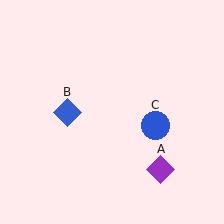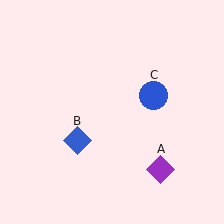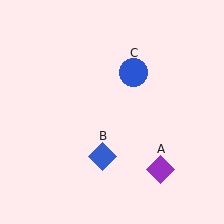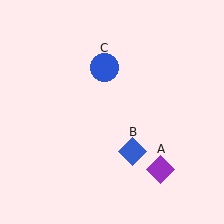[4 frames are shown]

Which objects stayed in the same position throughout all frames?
Purple diamond (object A) remained stationary.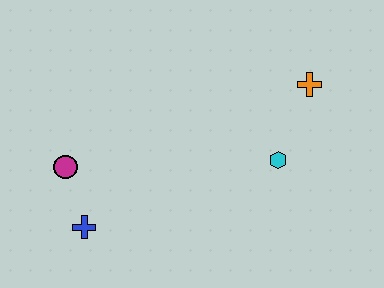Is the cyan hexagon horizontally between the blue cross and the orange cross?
Yes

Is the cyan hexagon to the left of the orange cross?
Yes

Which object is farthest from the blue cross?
The orange cross is farthest from the blue cross.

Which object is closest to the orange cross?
The cyan hexagon is closest to the orange cross.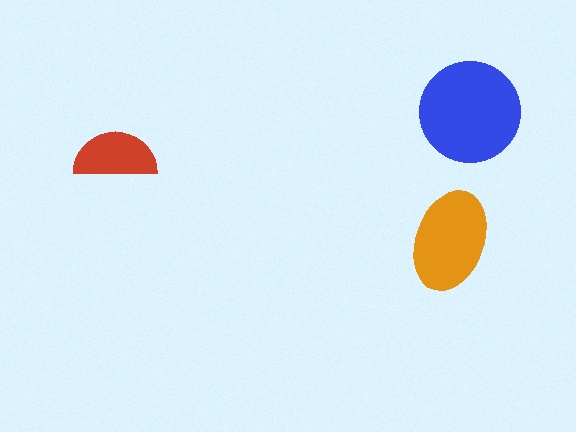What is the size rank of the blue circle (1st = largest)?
1st.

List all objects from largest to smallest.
The blue circle, the orange ellipse, the red semicircle.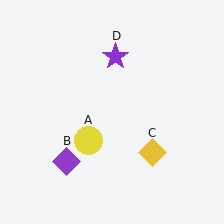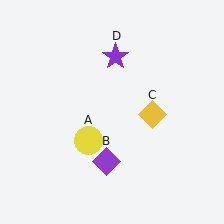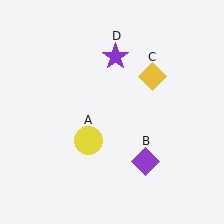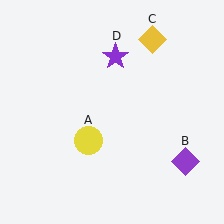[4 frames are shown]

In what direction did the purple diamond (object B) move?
The purple diamond (object B) moved right.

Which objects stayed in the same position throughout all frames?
Yellow circle (object A) and purple star (object D) remained stationary.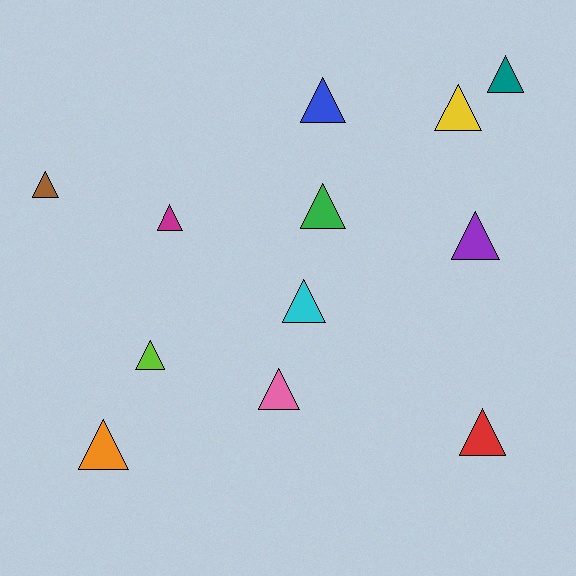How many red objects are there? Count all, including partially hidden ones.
There is 1 red object.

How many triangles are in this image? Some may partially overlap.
There are 12 triangles.